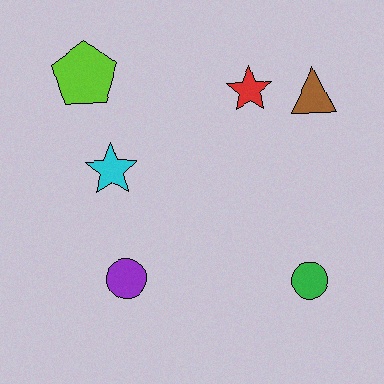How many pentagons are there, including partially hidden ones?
There is 1 pentagon.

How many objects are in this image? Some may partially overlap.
There are 6 objects.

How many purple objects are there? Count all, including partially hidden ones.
There is 1 purple object.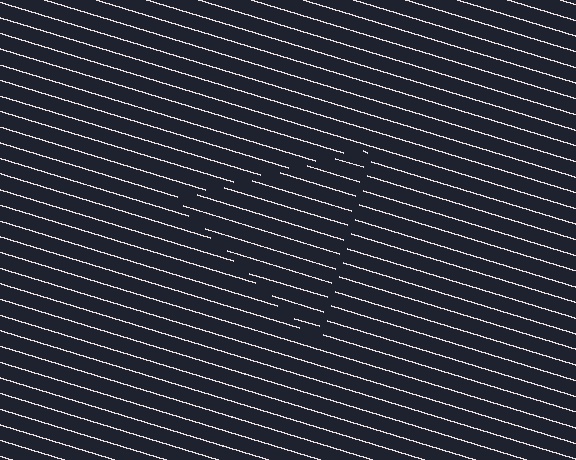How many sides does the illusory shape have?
3 sides — the line-ends trace a triangle.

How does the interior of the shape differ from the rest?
The interior of the shape contains the same grating, shifted by half a period — the contour is defined by the phase discontinuity where line-ends from the inner and outer gratings abut.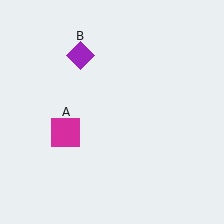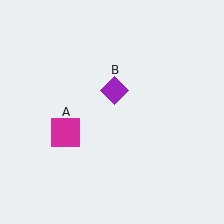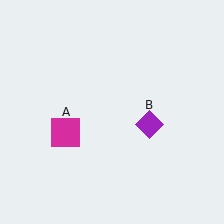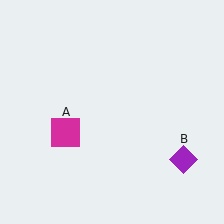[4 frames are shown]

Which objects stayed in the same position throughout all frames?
Magenta square (object A) remained stationary.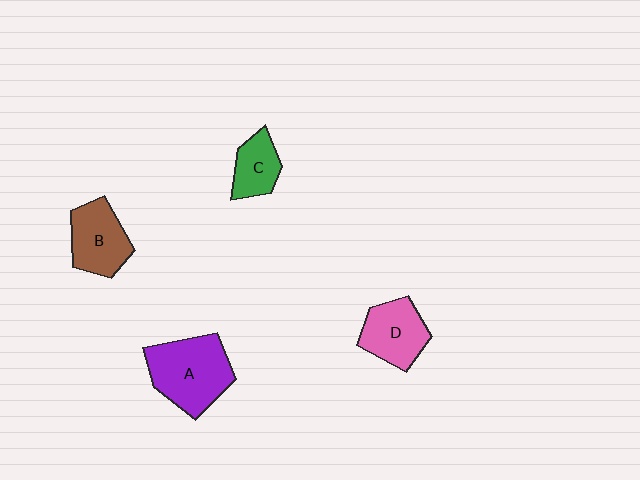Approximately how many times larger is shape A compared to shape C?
Approximately 2.0 times.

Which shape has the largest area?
Shape A (purple).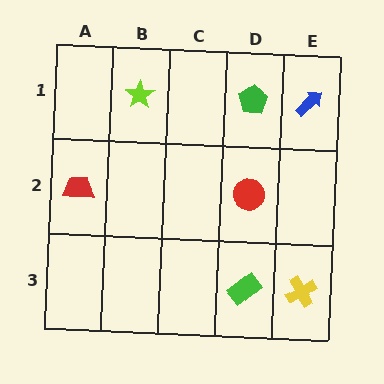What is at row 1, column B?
A lime star.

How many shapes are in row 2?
2 shapes.